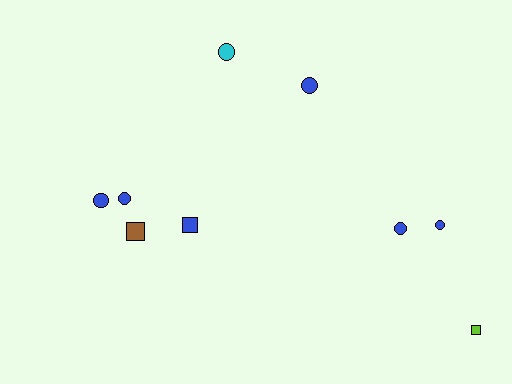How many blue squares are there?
There is 1 blue square.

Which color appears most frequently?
Blue, with 6 objects.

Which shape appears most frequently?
Circle, with 6 objects.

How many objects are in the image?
There are 9 objects.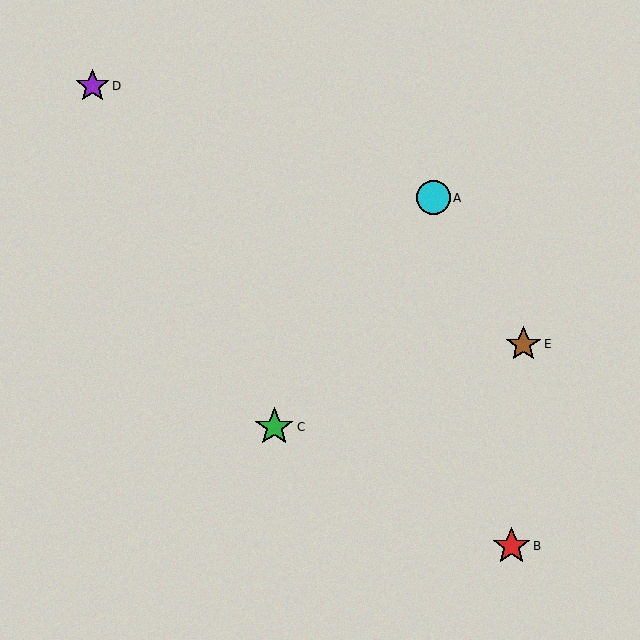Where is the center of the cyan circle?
The center of the cyan circle is at (433, 198).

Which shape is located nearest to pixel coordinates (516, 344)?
The brown star (labeled E) at (523, 344) is nearest to that location.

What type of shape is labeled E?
Shape E is a brown star.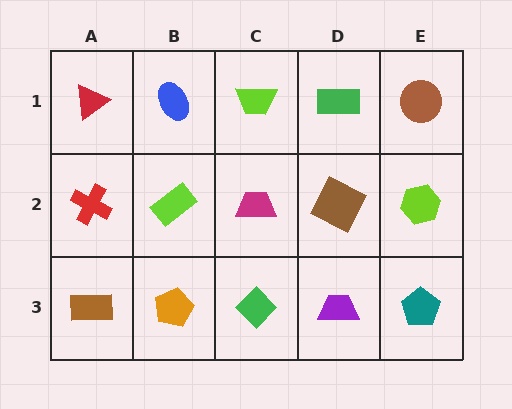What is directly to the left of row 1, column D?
A lime trapezoid.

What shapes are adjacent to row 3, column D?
A brown square (row 2, column D), a green diamond (row 3, column C), a teal pentagon (row 3, column E).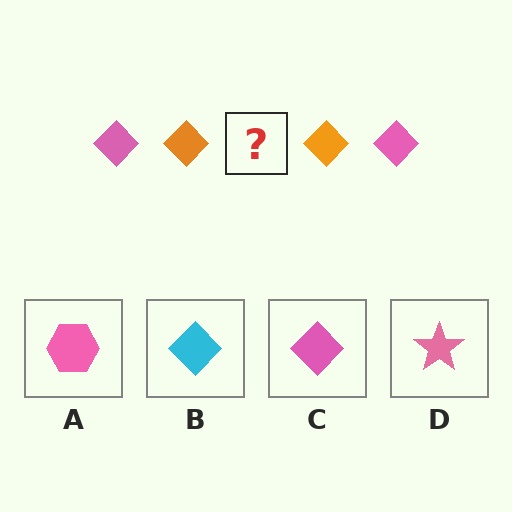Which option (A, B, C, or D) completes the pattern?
C.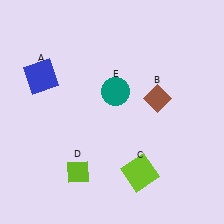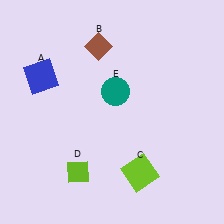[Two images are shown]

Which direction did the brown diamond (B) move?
The brown diamond (B) moved left.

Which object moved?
The brown diamond (B) moved left.